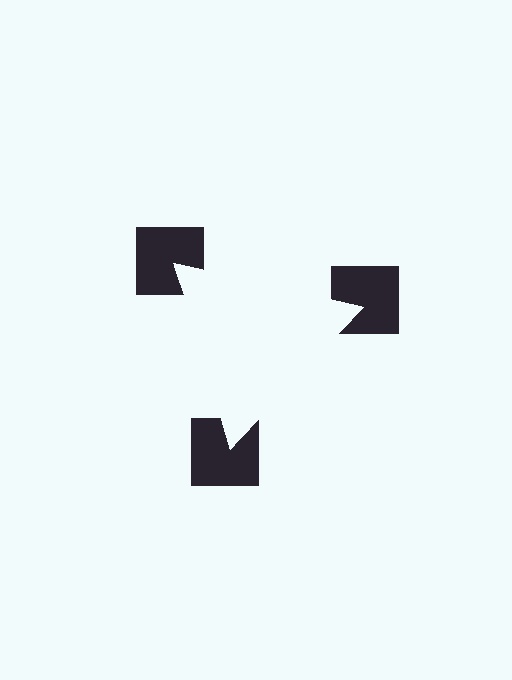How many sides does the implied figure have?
3 sides.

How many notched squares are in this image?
There are 3 — one at each vertex of the illusory triangle.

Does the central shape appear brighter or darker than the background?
It typically appears slightly brighter than the background, even though no actual brightness change is drawn.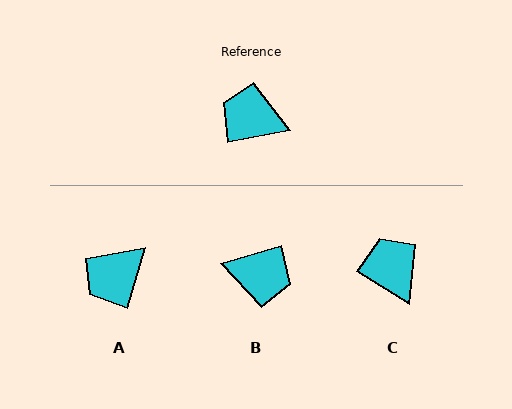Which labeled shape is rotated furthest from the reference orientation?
B, about 175 degrees away.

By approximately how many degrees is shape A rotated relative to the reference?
Approximately 63 degrees counter-clockwise.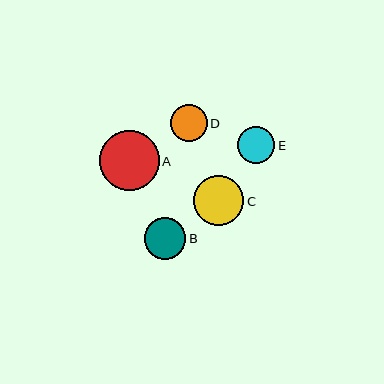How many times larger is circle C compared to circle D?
Circle C is approximately 1.4 times the size of circle D.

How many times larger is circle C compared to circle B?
Circle C is approximately 1.2 times the size of circle B.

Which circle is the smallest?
Circle D is the smallest with a size of approximately 36 pixels.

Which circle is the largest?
Circle A is the largest with a size of approximately 60 pixels.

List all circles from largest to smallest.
From largest to smallest: A, C, B, E, D.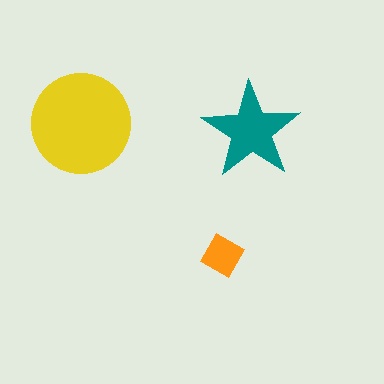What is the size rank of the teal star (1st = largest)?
2nd.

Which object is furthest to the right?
The teal star is rightmost.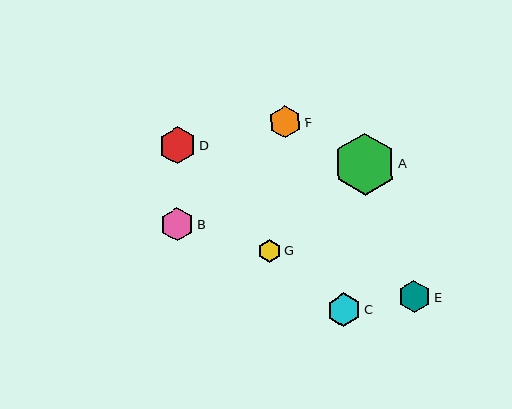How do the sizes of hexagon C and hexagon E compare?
Hexagon C and hexagon E are approximately the same size.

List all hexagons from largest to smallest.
From largest to smallest: A, D, C, B, E, F, G.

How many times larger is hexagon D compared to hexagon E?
Hexagon D is approximately 1.1 times the size of hexagon E.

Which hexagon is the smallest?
Hexagon G is the smallest with a size of approximately 23 pixels.